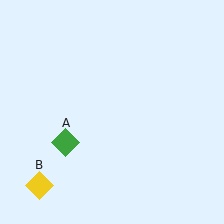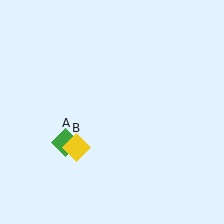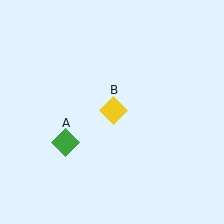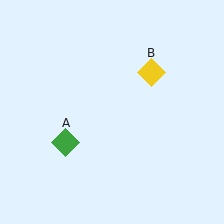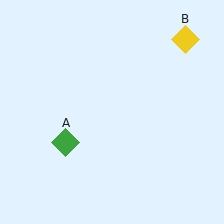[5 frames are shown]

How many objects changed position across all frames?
1 object changed position: yellow diamond (object B).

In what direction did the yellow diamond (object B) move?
The yellow diamond (object B) moved up and to the right.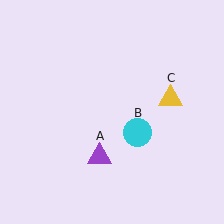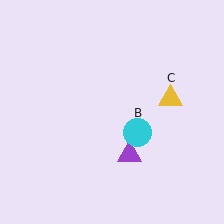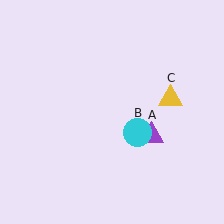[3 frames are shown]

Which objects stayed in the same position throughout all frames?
Cyan circle (object B) and yellow triangle (object C) remained stationary.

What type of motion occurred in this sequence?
The purple triangle (object A) rotated counterclockwise around the center of the scene.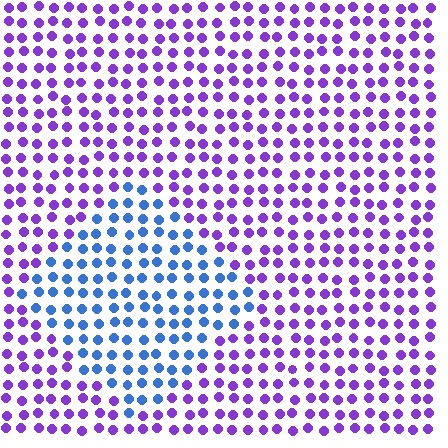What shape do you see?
I see a diamond.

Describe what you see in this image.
The image is filled with small purple elements in a uniform arrangement. A diamond-shaped region is visible where the elements are tinted to a slightly different hue, forming a subtle color boundary.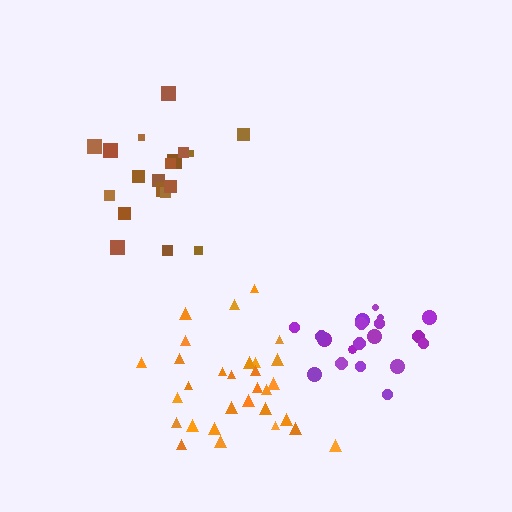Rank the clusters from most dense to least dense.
brown, purple, orange.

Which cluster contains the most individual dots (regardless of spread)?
Orange (30).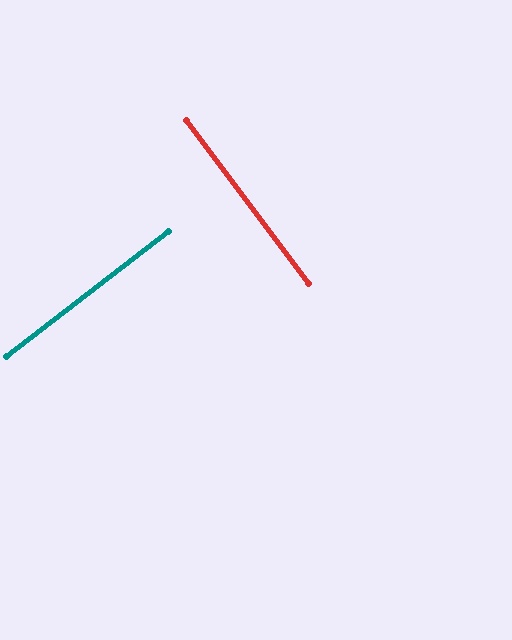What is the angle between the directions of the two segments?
Approximately 89 degrees.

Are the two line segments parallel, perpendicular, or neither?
Perpendicular — they meet at approximately 89°.